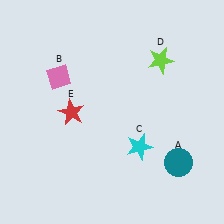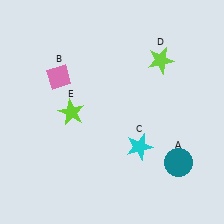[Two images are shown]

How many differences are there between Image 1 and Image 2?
There is 1 difference between the two images.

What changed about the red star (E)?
In Image 1, E is red. In Image 2, it changed to lime.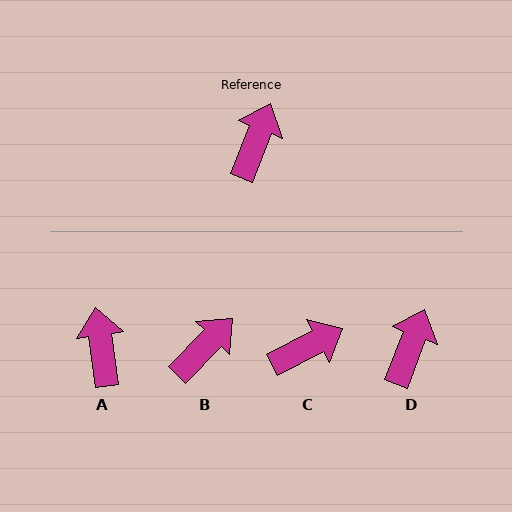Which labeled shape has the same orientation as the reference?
D.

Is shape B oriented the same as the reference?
No, it is off by about 23 degrees.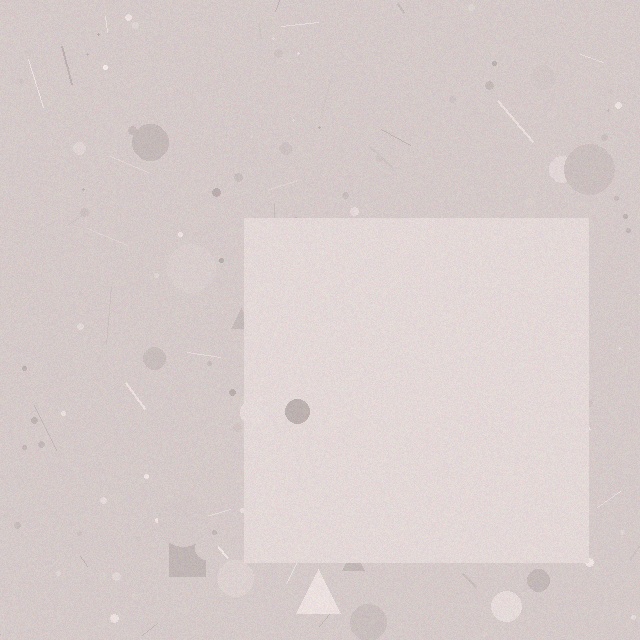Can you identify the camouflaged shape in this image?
The camouflaged shape is a square.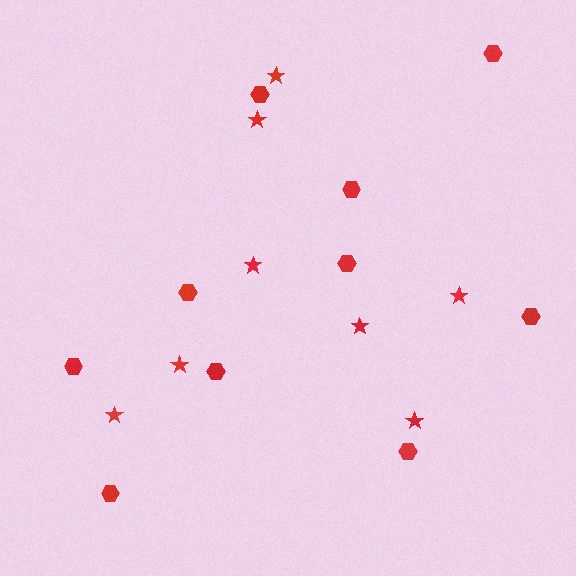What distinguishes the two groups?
There are 2 groups: one group of hexagons (10) and one group of stars (8).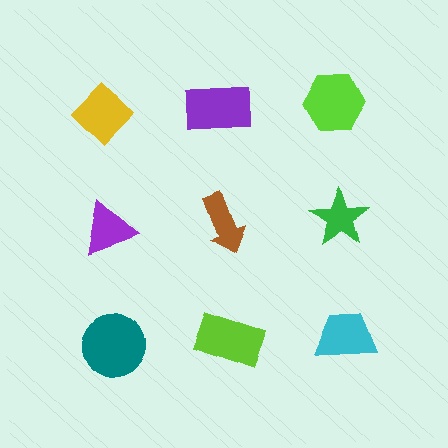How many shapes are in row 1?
3 shapes.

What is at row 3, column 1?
A teal circle.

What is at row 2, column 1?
A purple triangle.